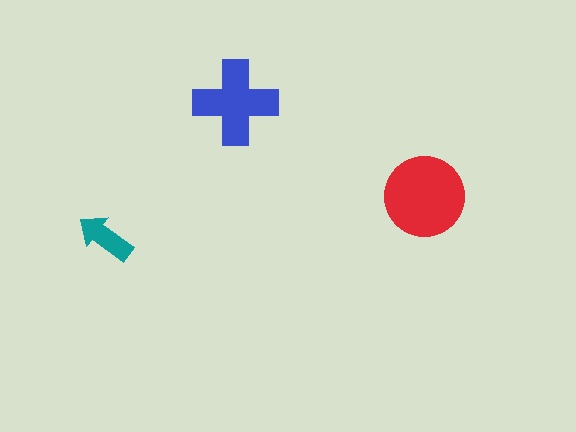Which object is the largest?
The red circle.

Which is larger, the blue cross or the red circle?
The red circle.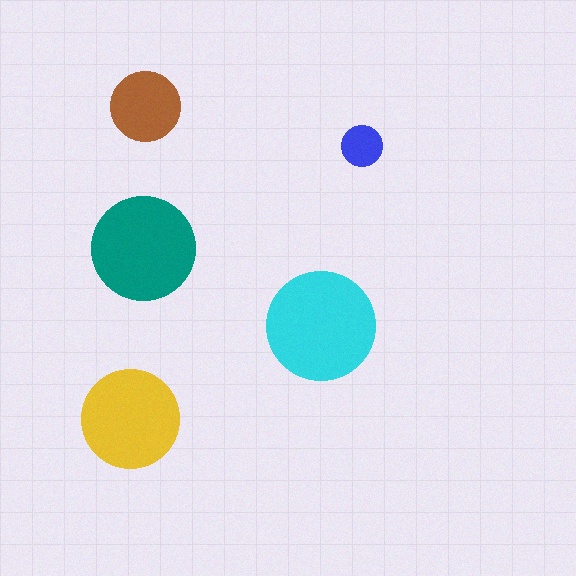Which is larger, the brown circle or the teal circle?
The teal one.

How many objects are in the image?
There are 5 objects in the image.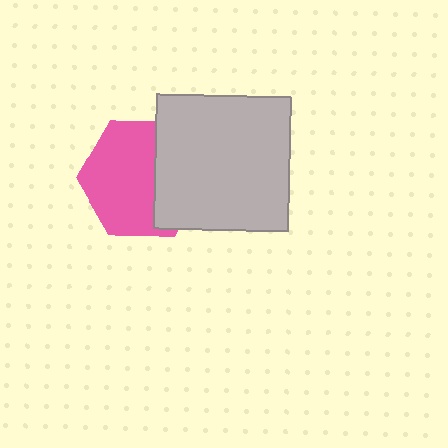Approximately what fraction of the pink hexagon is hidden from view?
Roughly 37% of the pink hexagon is hidden behind the light gray square.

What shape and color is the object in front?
The object in front is a light gray square.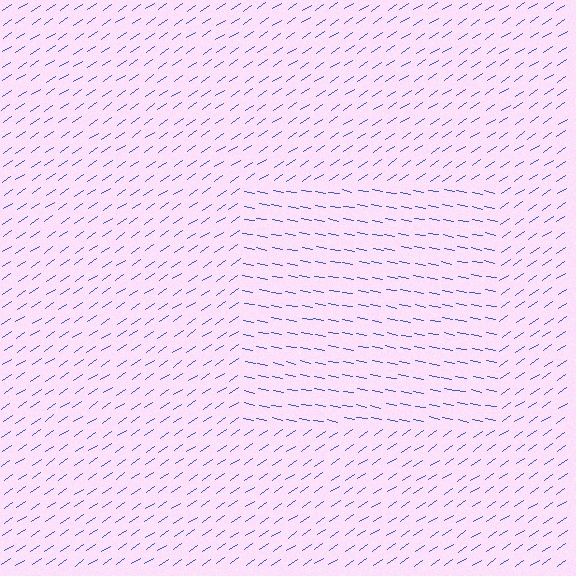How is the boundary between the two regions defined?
The boundary is defined purely by a change in line orientation (approximately 45 degrees difference). All lines are the same color and thickness.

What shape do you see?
I see a rectangle.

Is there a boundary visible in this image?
Yes, there is a texture boundary formed by a change in line orientation.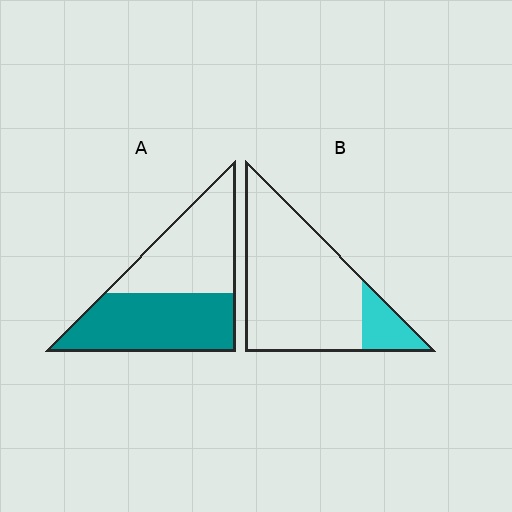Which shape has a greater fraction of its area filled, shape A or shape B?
Shape A.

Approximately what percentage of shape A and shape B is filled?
A is approximately 50% and B is approximately 15%.